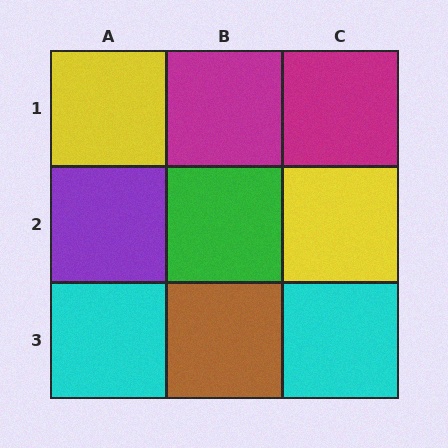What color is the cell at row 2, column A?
Purple.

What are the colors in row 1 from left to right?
Yellow, magenta, magenta.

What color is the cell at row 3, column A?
Cyan.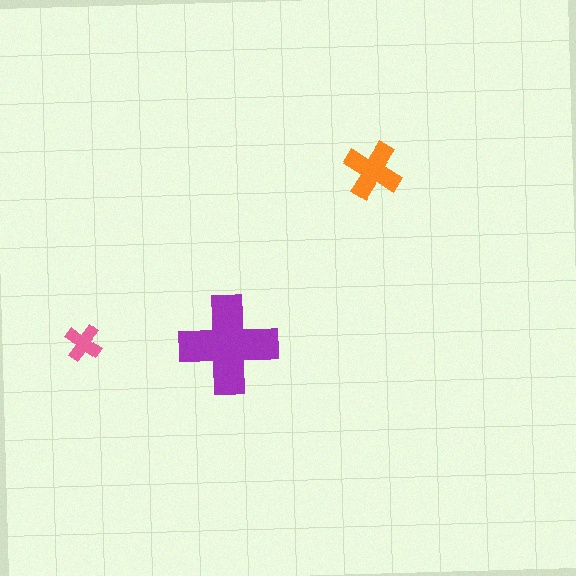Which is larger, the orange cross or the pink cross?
The orange one.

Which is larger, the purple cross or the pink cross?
The purple one.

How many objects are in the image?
There are 3 objects in the image.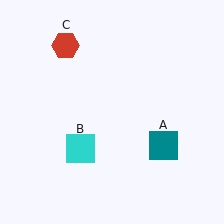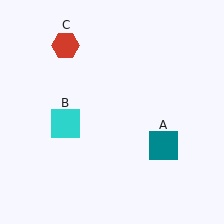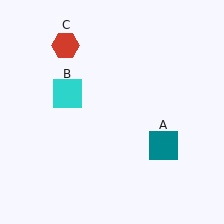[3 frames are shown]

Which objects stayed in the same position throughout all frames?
Teal square (object A) and red hexagon (object C) remained stationary.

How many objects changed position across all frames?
1 object changed position: cyan square (object B).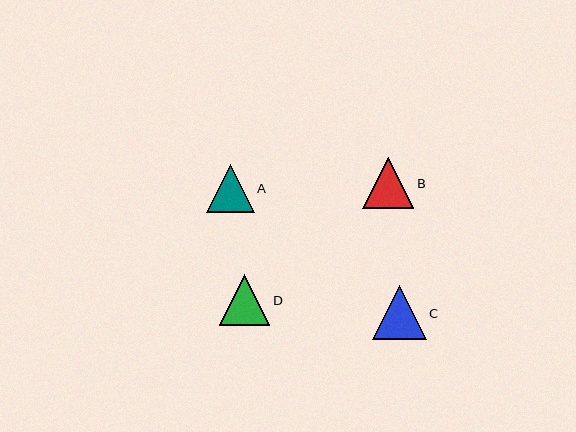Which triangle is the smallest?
Triangle A is the smallest with a size of approximately 48 pixels.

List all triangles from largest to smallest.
From largest to smallest: C, B, D, A.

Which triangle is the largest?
Triangle C is the largest with a size of approximately 54 pixels.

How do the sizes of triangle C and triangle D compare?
Triangle C and triangle D are approximately the same size.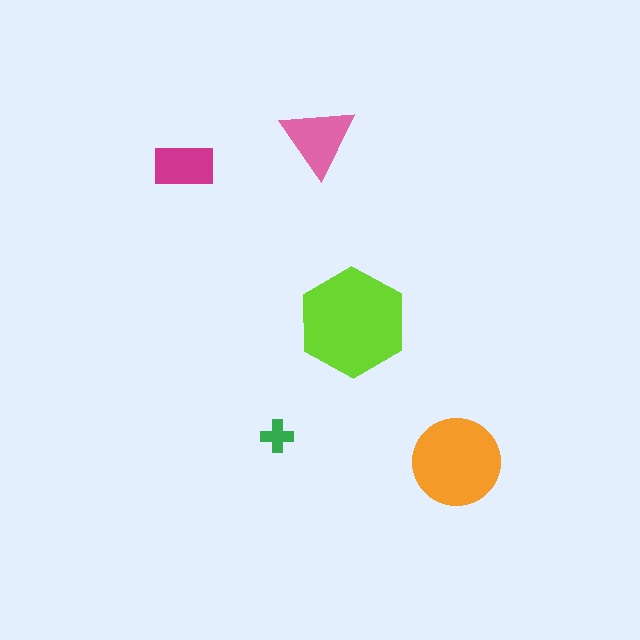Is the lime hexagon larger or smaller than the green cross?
Larger.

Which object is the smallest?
The green cross.